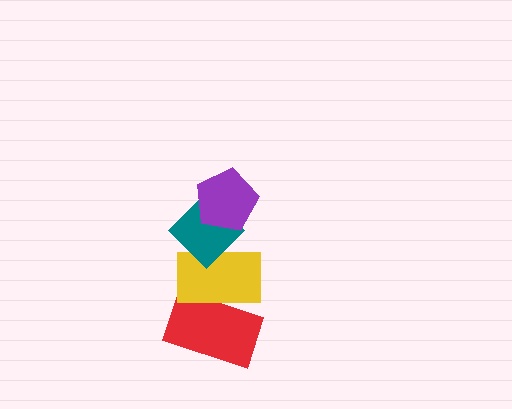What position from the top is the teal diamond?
The teal diamond is 2nd from the top.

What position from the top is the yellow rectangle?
The yellow rectangle is 3rd from the top.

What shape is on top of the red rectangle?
The yellow rectangle is on top of the red rectangle.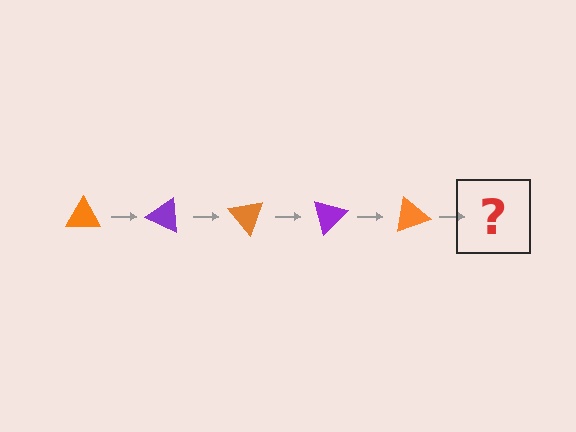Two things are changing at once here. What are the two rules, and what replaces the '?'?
The two rules are that it rotates 25 degrees each step and the color cycles through orange and purple. The '?' should be a purple triangle, rotated 125 degrees from the start.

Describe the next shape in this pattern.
It should be a purple triangle, rotated 125 degrees from the start.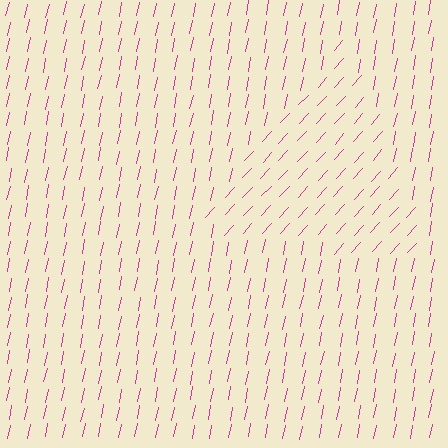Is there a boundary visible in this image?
Yes, there is a texture boundary formed by a change in line orientation.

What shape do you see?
I see a triangle.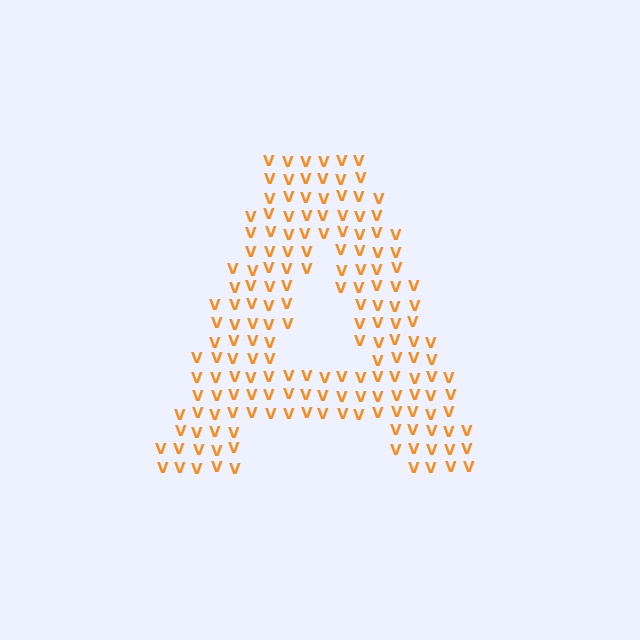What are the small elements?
The small elements are letter V's.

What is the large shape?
The large shape is the letter A.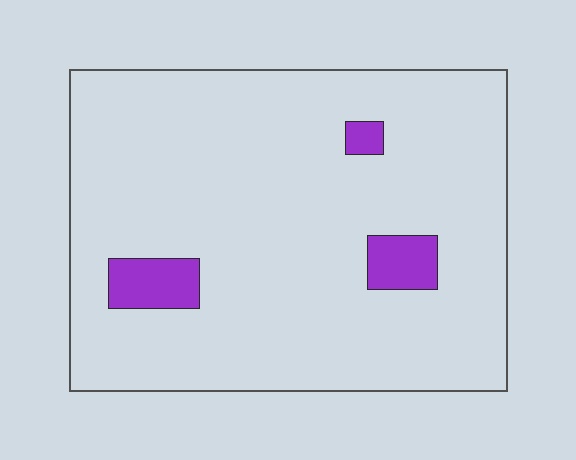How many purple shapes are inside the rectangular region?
3.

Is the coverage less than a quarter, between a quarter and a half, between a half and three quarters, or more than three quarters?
Less than a quarter.